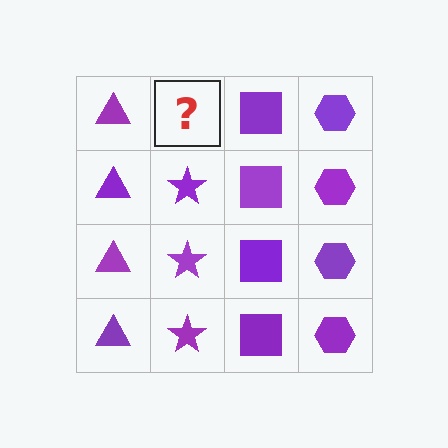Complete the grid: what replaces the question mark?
The question mark should be replaced with a purple star.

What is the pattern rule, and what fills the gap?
The rule is that each column has a consistent shape. The gap should be filled with a purple star.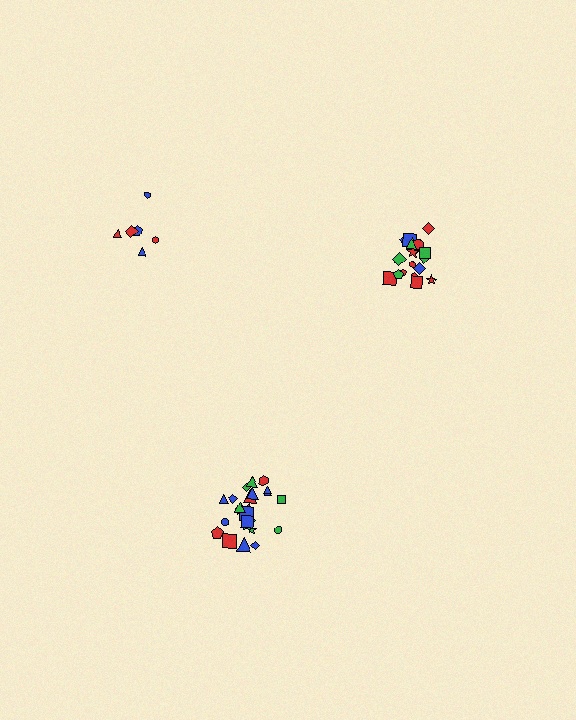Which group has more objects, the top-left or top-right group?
The top-right group.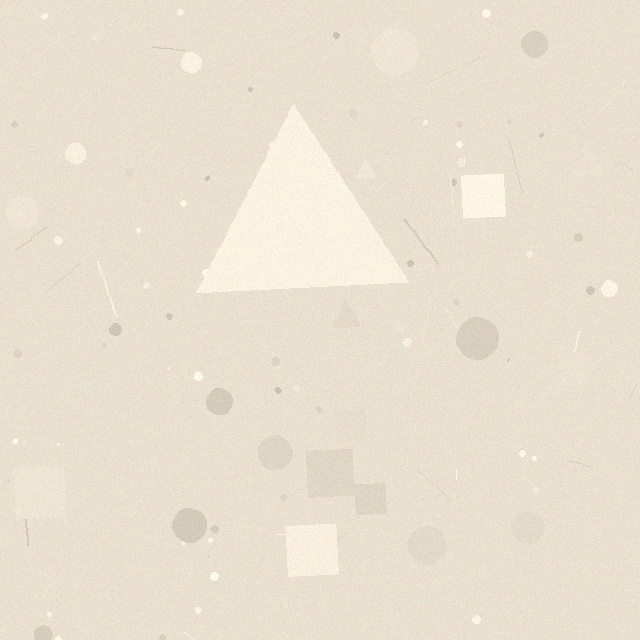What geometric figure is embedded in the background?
A triangle is embedded in the background.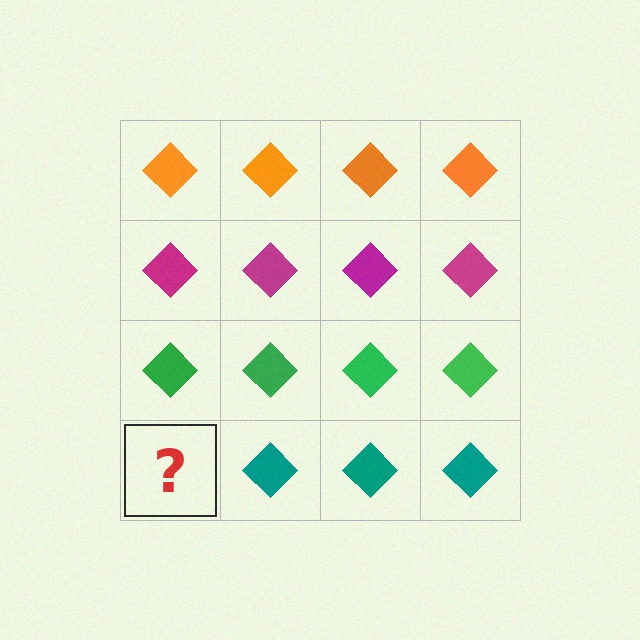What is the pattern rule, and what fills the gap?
The rule is that each row has a consistent color. The gap should be filled with a teal diamond.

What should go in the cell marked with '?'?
The missing cell should contain a teal diamond.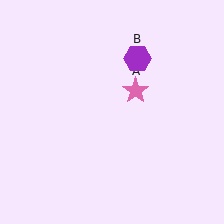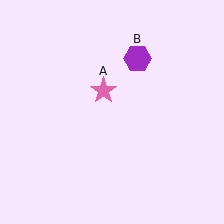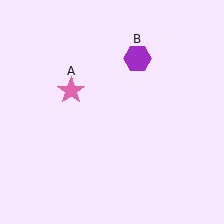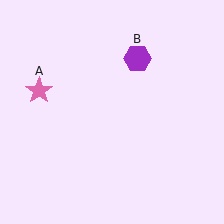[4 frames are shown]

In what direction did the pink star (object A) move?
The pink star (object A) moved left.